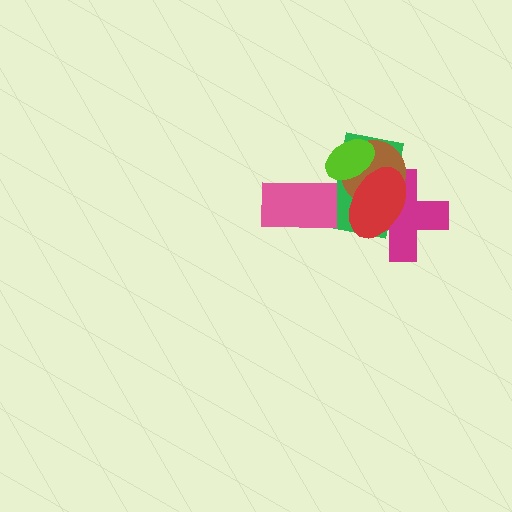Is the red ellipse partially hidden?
Yes, it is partially covered by another shape.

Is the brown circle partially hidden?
Yes, it is partially covered by another shape.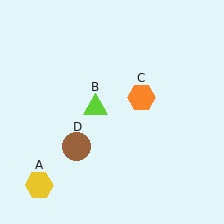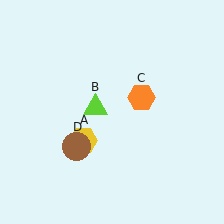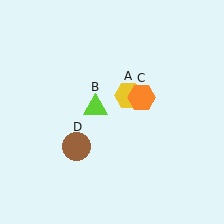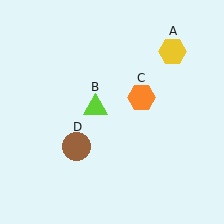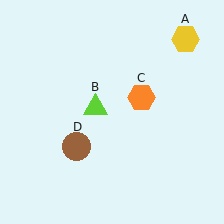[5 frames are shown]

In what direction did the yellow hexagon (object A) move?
The yellow hexagon (object A) moved up and to the right.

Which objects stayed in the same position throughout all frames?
Lime triangle (object B) and orange hexagon (object C) and brown circle (object D) remained stationary.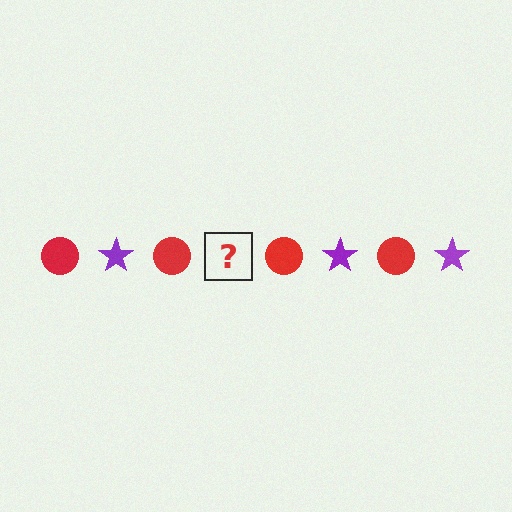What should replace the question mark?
The question mark should be replaced with a purple star.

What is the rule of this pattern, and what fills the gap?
The rule is that the pattern alternates between red circle and purple star. The gap should be filled with a purple star.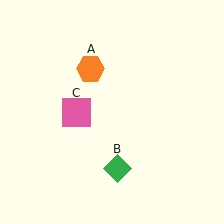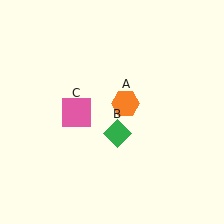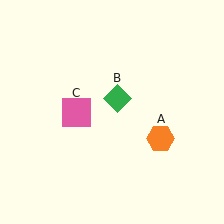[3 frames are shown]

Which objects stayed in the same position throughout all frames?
Pink square (object C) remained stationary.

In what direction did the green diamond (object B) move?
The green diamond (object B) moved up.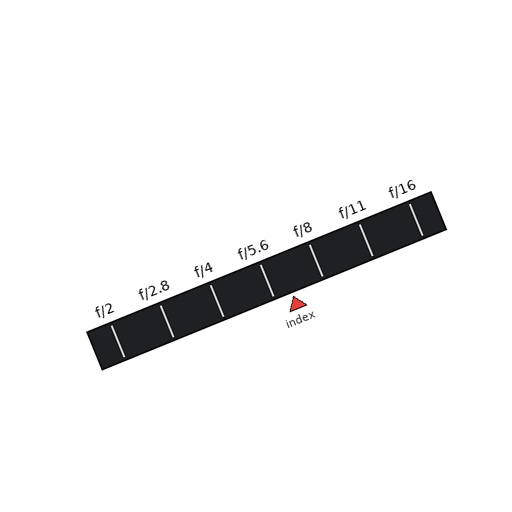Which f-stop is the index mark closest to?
The index mark is closest to f/5.6.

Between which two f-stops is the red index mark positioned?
The index mark is between f/5.6 and f/8.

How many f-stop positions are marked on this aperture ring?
There are 7 f-stop positions marked.